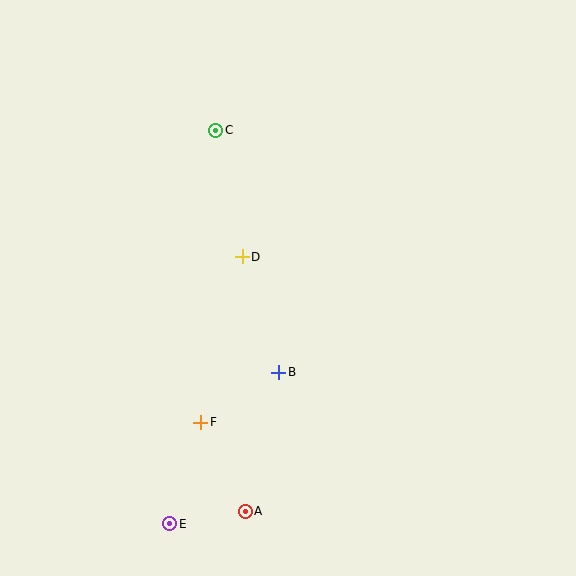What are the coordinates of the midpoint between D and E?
The midpoint between D and E is at (206, 390).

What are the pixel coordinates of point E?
Point E is at (170, 524).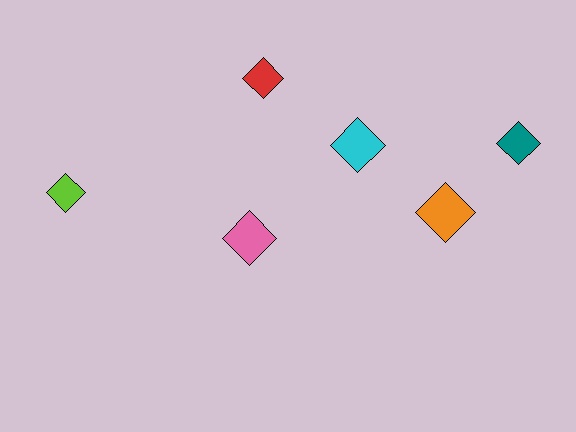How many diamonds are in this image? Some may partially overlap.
There are 6 diamonds.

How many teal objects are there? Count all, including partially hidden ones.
There is 1 teal object.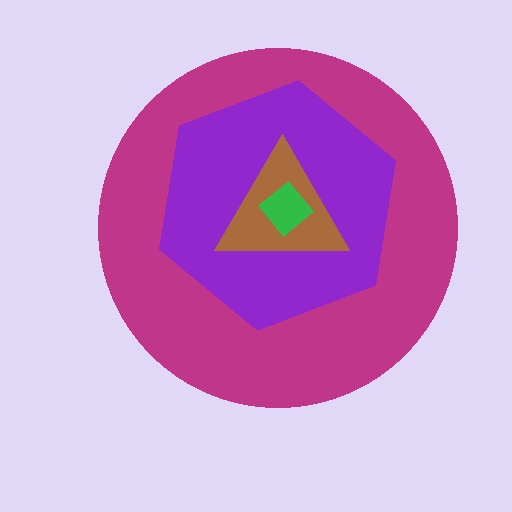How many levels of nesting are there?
4.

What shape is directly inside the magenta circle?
The purple hexagon.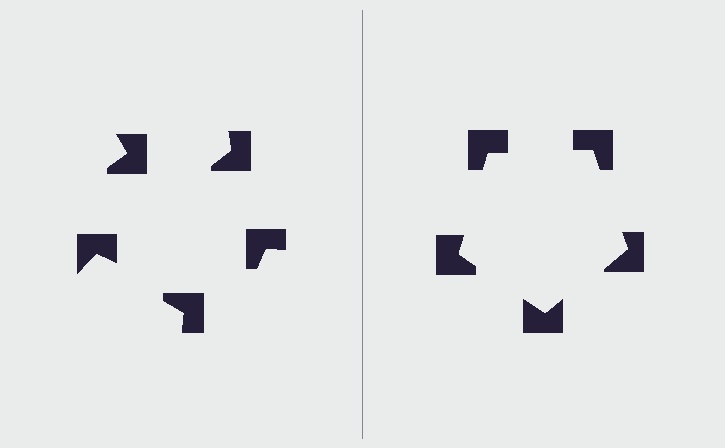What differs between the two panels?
The notched squares are positioned identically on both sides; only the wedge orientations differ. On the right they align to a pentagon; on the left they are misaligned.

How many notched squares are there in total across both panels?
10 — 5 on each side.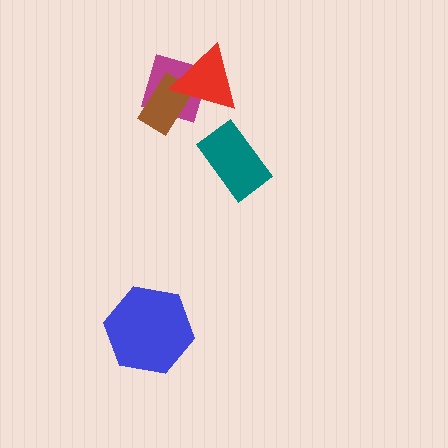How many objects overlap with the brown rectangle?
2 objects overlap with the brown rectangle.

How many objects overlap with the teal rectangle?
0 objects overlap with the teal rectangle.